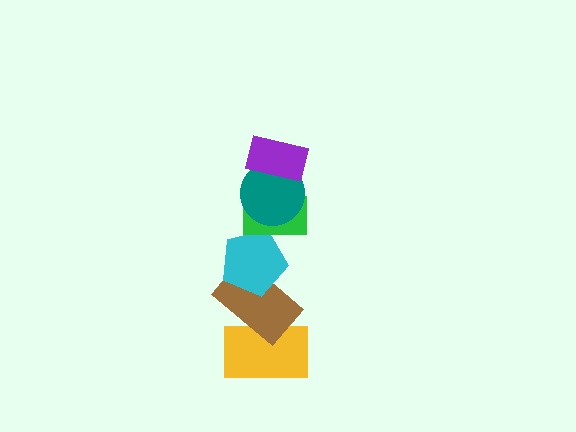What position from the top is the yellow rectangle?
The yellow rectangle is 6th from the top.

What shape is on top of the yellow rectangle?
The brown rectangle is on top of the yellow rectangle.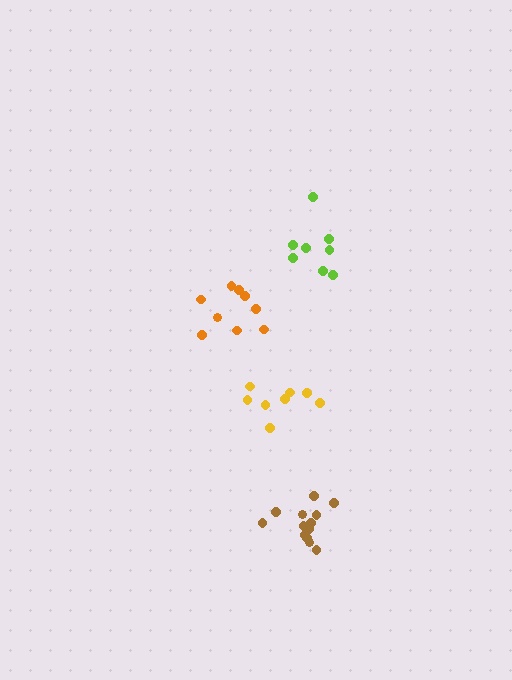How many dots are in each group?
Group 1: 13 dots, Group 2: 8 dots, Group 3: 8 dots, Group 4: 9 dots (38 total).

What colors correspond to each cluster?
The clusters are colored: brown, lime, yellow, orange.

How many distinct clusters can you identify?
There are 4 distinct clusters.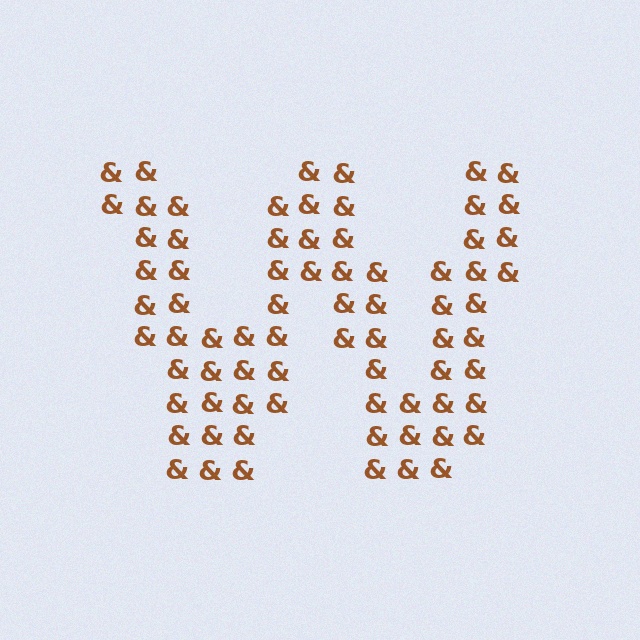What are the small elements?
The small elements are ampersands.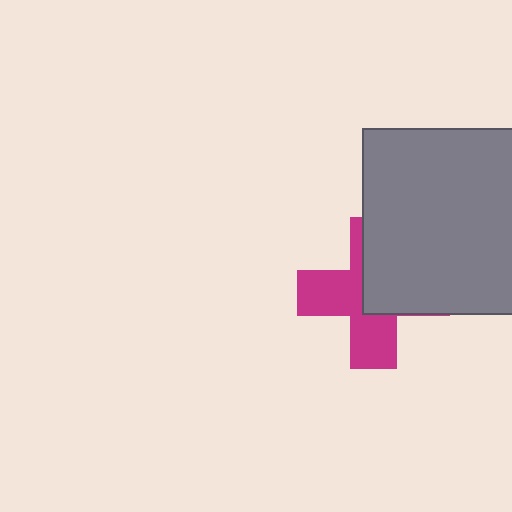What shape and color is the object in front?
The object in front is a gray square.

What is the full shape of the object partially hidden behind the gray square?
The partially hidden object is a magenta cross.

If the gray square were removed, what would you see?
You would see the complete magenta cross.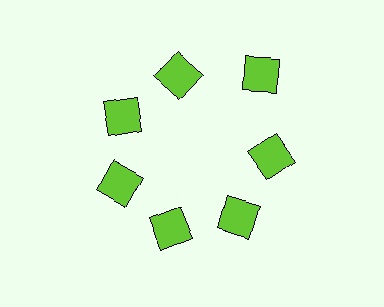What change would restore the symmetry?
The symmetry would be restored by moving it inward, back onto the ring so that all 7 squares sit at equal angles and equal distance from the center.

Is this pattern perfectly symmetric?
No. The 7 lime squares are arranged in a ring, but one element near the 1 o'clock position is pushed outward from the center, breaking the 7-fold rotational symmetry.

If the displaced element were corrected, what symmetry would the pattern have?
It would have 7-fold rotational symmetry — the pattern would map onto itself every 51 degrees.